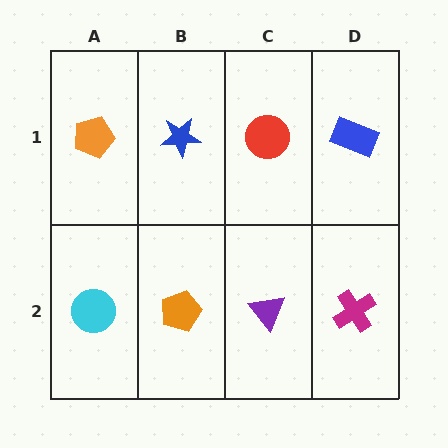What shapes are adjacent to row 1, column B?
An orange pentagon (row 2, column B), an orange pentagon (row 1, column A), a red circle (row 1, column C).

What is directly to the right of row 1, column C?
A blue rectangle.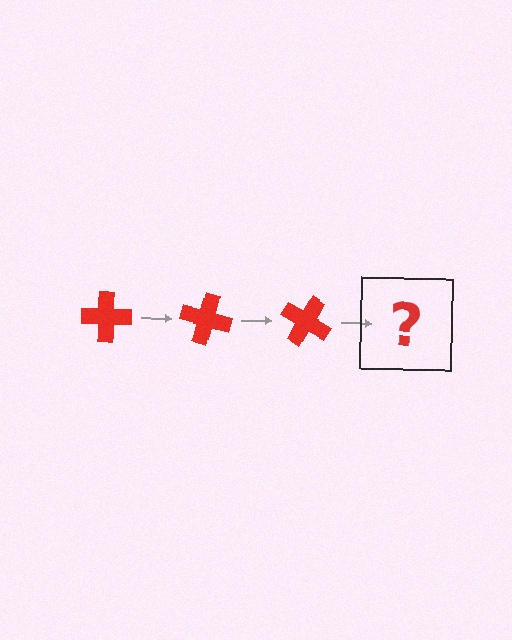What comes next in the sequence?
The next element should be a red cross rotated 45 degrees.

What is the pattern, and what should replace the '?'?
The pattern is that the cross rotates 15 degrees each step. The '?' should be a red cross rotated 45 degrees.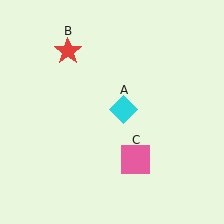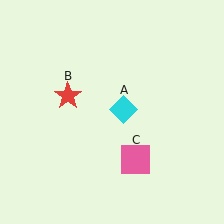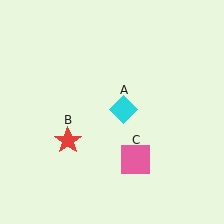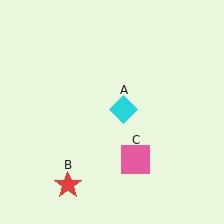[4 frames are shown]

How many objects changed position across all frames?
1 object changed position: red star (object B).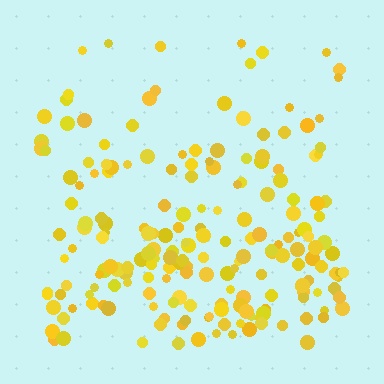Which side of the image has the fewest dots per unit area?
The top.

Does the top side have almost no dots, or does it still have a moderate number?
Still a moderate number, just noticeably fewer than the bottom.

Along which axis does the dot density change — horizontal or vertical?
Vertical.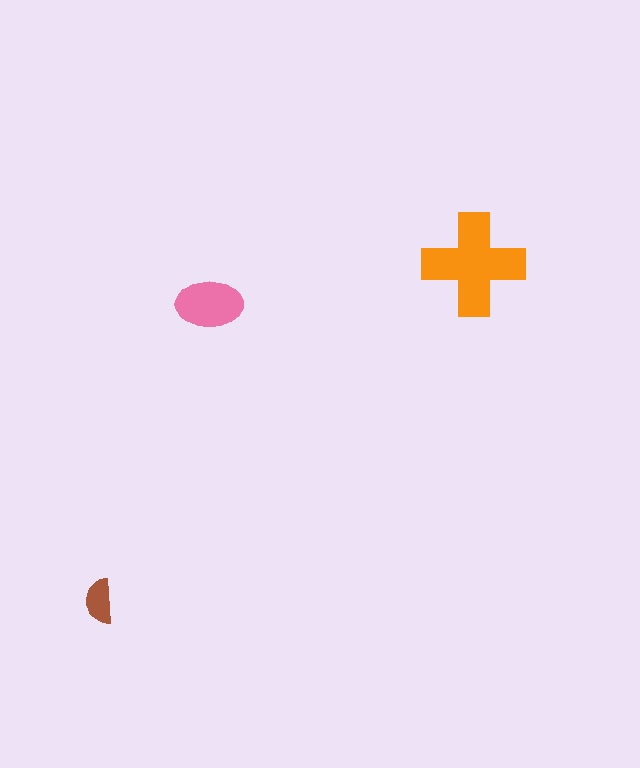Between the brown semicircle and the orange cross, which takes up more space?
The orange cross.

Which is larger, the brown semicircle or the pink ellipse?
The pink ellipse.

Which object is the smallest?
The brown semicircle.